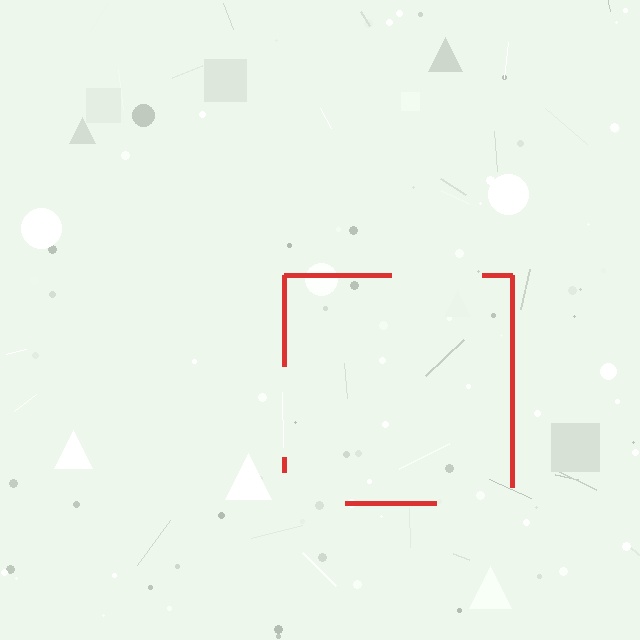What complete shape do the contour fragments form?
The contour fragments form a square.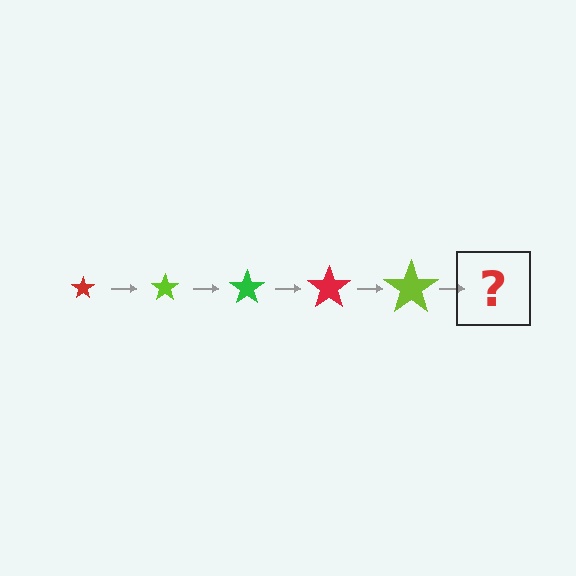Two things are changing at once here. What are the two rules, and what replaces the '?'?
The two rules are that the star grows larger each step and the color cycles through red, lime, and green. The '?' should be a green star, larger than the previous one.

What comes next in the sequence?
The next element should be a green star, larger than the previous one.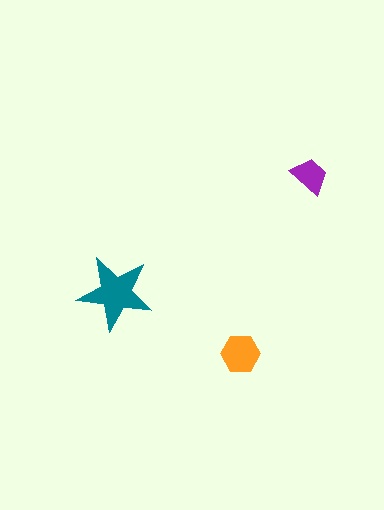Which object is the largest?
The teal star.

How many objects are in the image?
There are 3 objects in the image.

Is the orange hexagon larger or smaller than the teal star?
Smaller.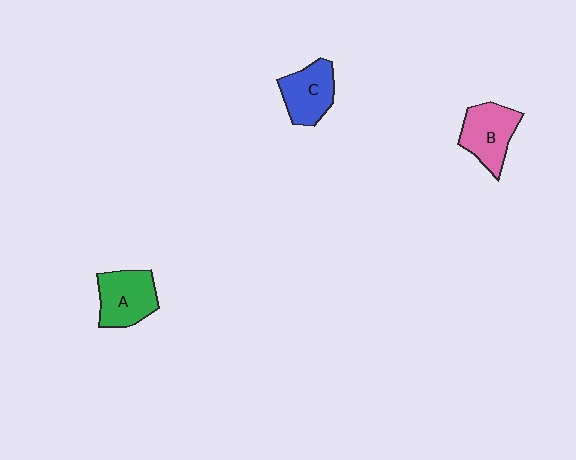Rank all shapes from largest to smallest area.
From largest to smallest: A (green), B (pink), C (blue).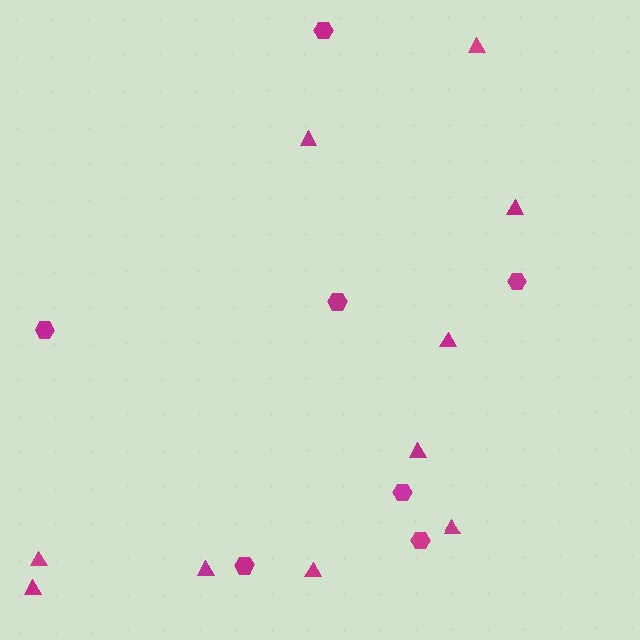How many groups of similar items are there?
There are 2 groups: one group of triangles (10) and one group of hexagons (7).